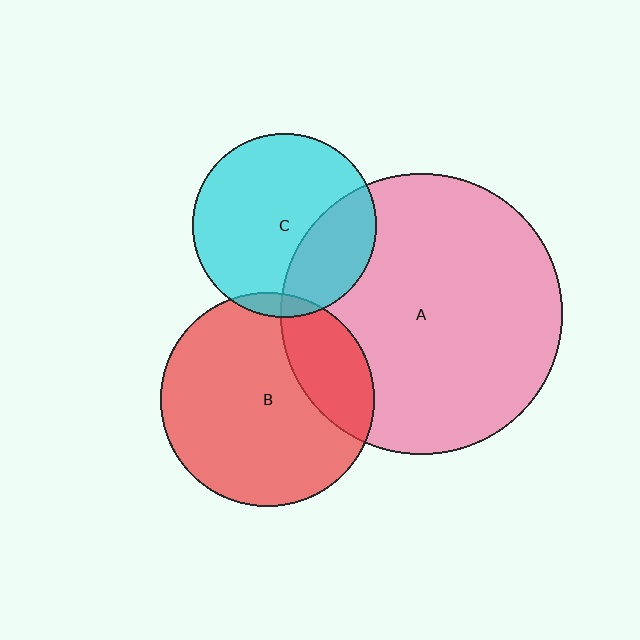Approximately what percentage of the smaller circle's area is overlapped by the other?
Approximately 5%.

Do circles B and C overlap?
Yes.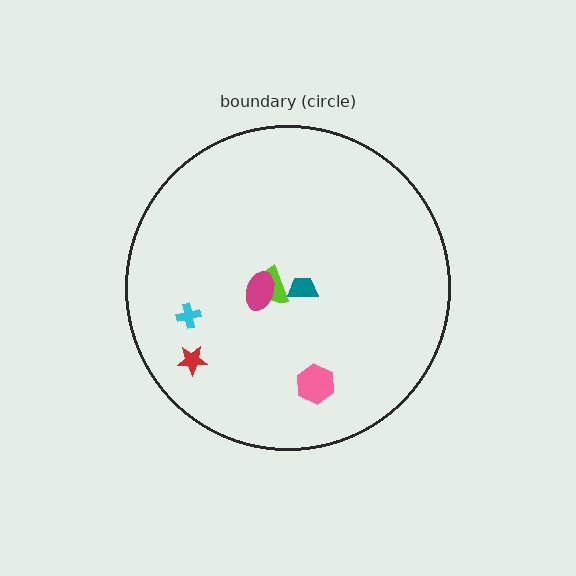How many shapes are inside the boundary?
6 inside, 0 outside.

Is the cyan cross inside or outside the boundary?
Inside.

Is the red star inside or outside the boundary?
Inside.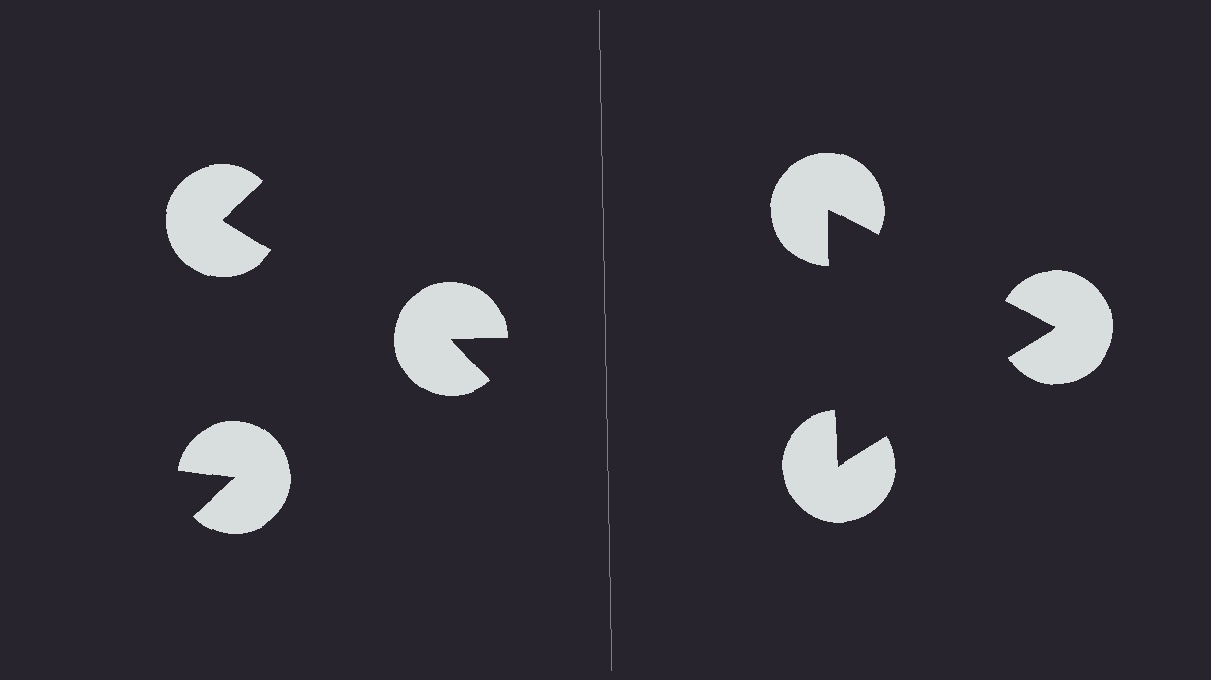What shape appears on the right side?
An illusory triangle.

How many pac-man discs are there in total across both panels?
6 — 3 on each side.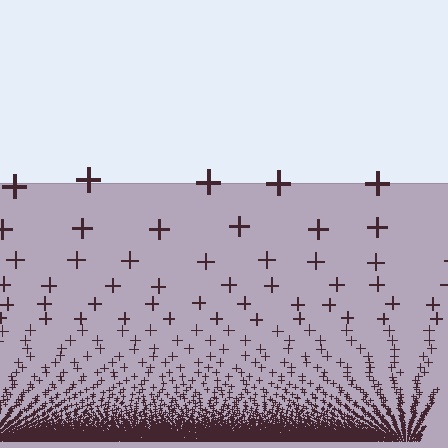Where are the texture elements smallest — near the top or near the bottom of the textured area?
Near the bottom.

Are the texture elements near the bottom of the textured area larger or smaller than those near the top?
Smaller. The gradient is inverted — elements near the bottom are smaller and denser.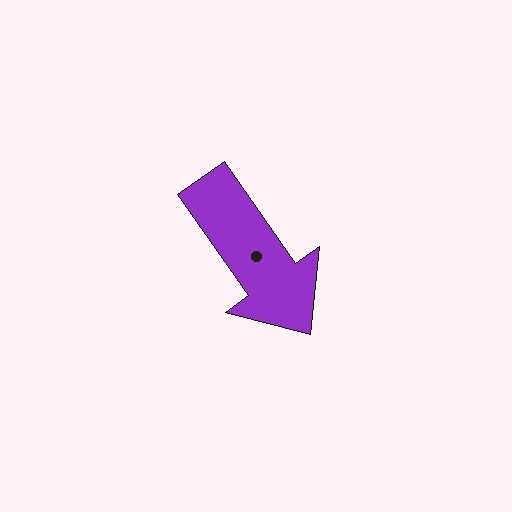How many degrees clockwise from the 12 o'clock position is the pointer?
Approximately 145 degrees.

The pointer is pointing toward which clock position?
Roughly 5 o'clock.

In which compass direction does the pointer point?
Southeast.